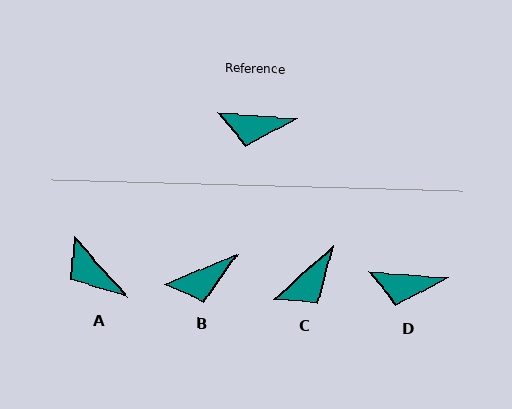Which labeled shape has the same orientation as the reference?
D.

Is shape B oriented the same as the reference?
No, it is off by about 27 degrees.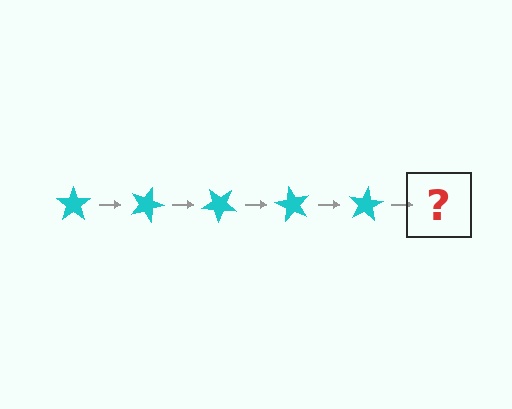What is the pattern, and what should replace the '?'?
The pattern is that the star rotates 20 degrees each step. The '?' should be a cyan star rotated 100 degrees.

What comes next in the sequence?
The next element should be a cyan star rotated 100 degrees.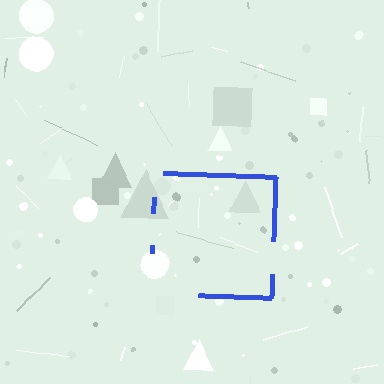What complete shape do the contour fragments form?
The contour fragments form a square.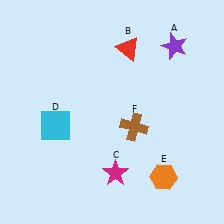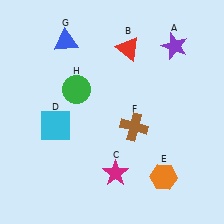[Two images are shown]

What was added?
A blue triangle (G), a green circle (H) were added in Image 2.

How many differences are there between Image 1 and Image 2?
There are 2 differences between the two images.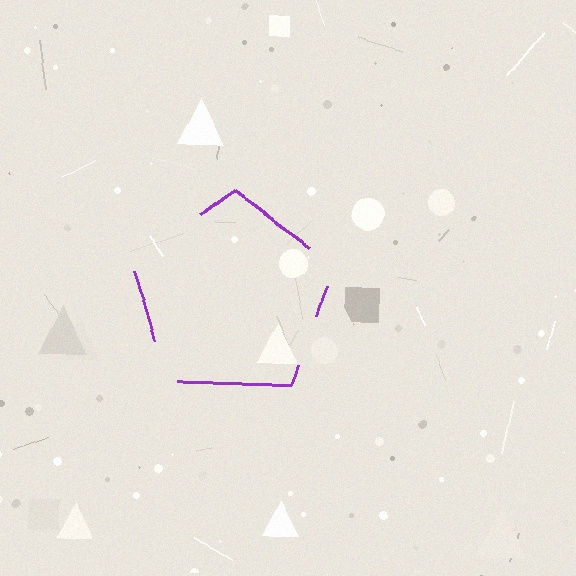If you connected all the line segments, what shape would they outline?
They would outline a pentagon.